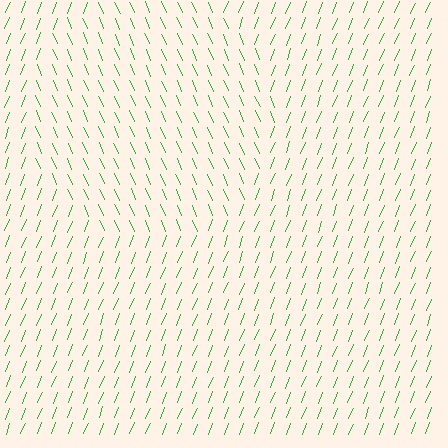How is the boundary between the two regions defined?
The boundary is defined purely by a change in line orientation (approximately 45 degrees difference). All lines are the same color and thickness.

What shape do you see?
I see a circle.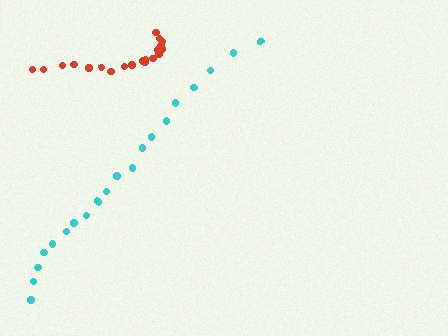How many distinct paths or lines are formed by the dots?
There are 2 distinct paths.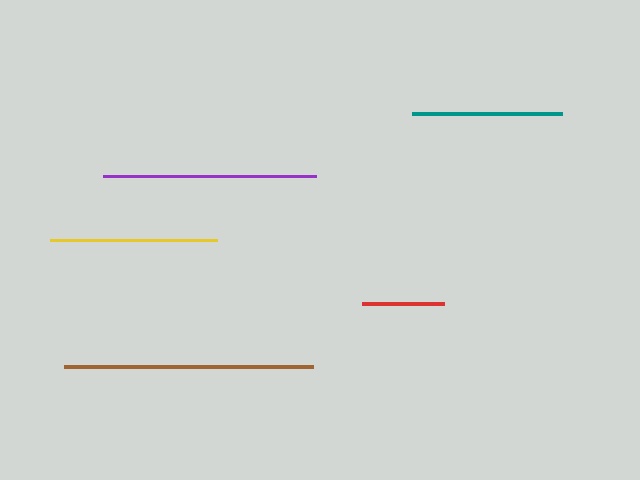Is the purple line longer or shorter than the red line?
The purple line is longer than the red line.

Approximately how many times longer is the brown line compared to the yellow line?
The brown line is approximately 1.5 times the length of the yellow line.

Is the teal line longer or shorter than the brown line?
The brown line is longer than the teal line.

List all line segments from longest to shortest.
From longest to shortest: brown, purple, yellow, teal, red.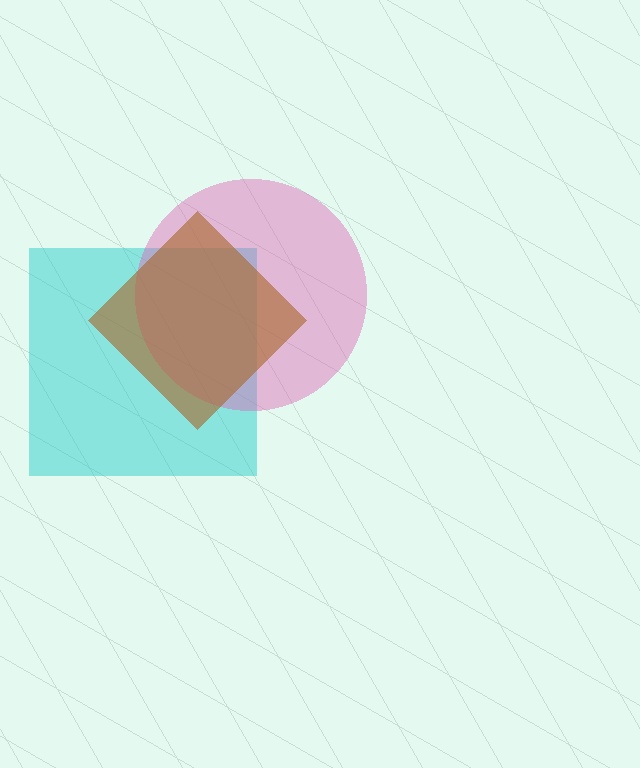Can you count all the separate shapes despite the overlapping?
Yes, there are 3 separate shapes.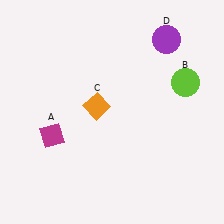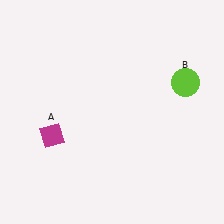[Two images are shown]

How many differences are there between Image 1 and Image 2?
There are 2 differences between the two images.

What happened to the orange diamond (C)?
The orange diamond (C) was removed in Image 2. It was in the top-left area of Image 1.